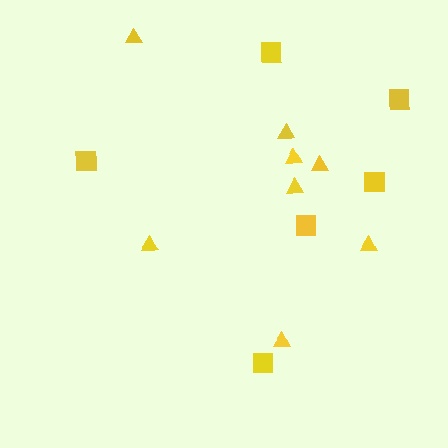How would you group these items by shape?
There are 2 groups: one group of squares (6) and one group of triangles (8).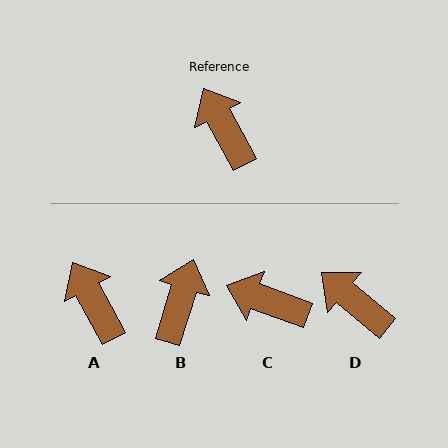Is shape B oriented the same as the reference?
No, it is off by about 46 degrees.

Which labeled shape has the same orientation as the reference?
A.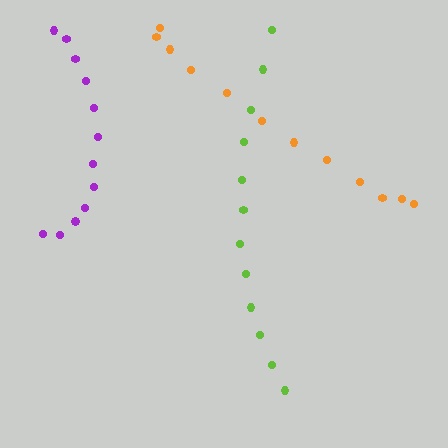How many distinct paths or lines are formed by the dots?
There are 3 distinct paths.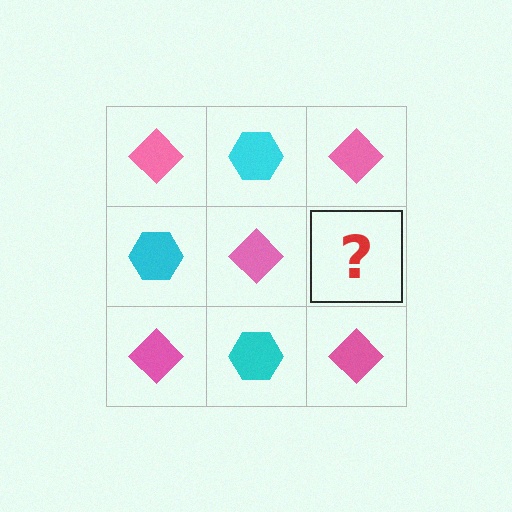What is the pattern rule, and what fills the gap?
The rule is that it alternates pink diamond and cyan hexagon in a checkerboard pattern. The gap should be filled with a cyan hexagon.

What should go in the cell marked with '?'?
The missing cell should contain a cyan hexagon.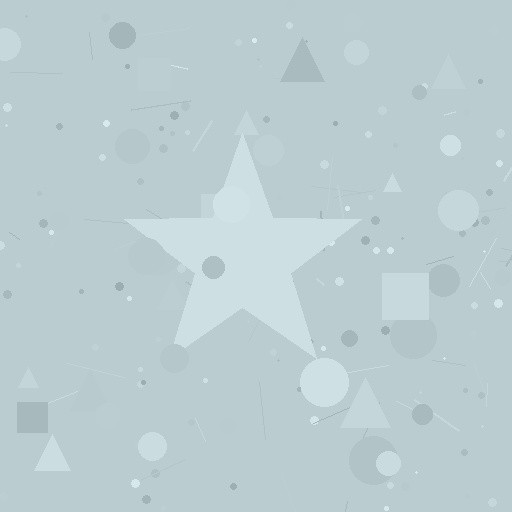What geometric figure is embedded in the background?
A star is embedded in the background.